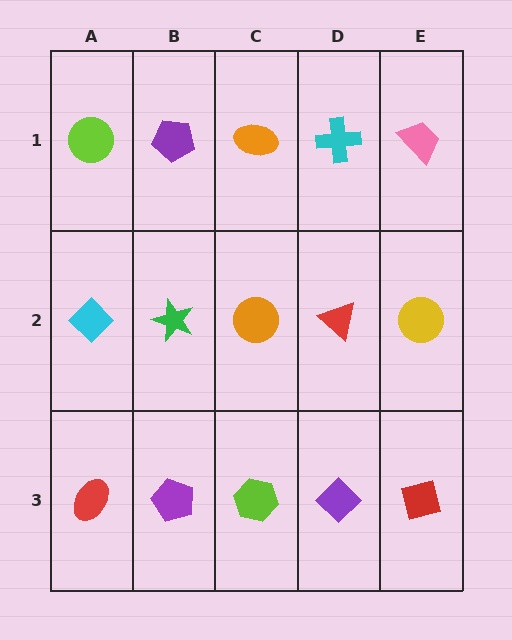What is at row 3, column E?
A red square.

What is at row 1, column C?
An orange ellipse.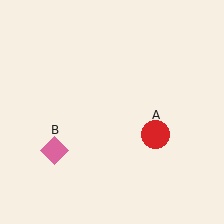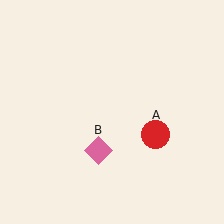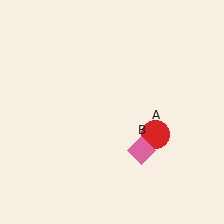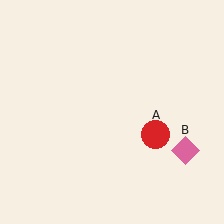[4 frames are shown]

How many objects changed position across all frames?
1 object changed position: pink diamond (object B).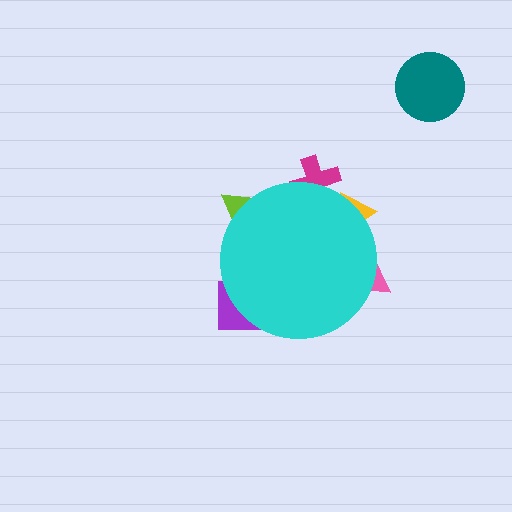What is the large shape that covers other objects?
A cyan circle.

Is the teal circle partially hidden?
No, the teal circle is fully visible.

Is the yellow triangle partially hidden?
Yes, the yellow triangle is partially hidden behind the cyan circle.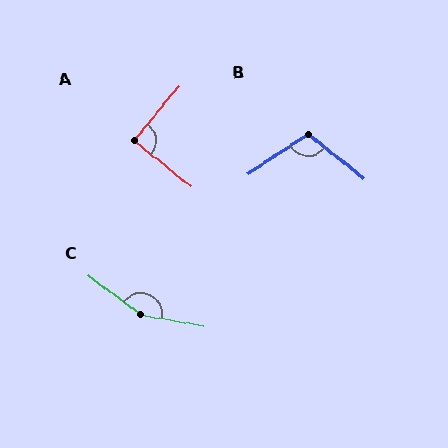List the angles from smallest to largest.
A (90°), B (108°), C (153°).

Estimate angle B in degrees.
Approximately 108 degrees.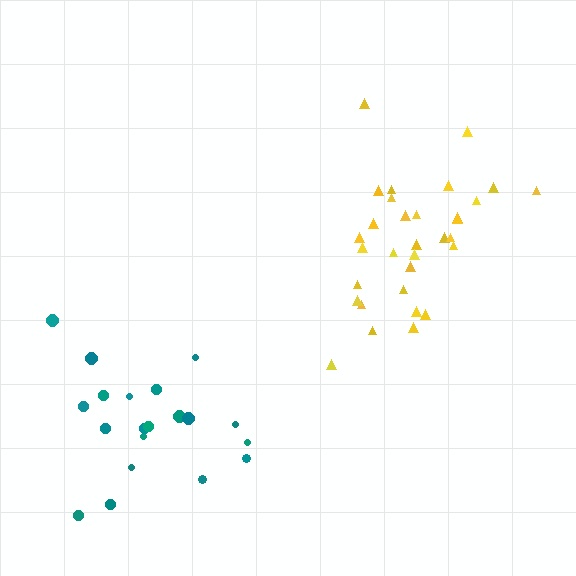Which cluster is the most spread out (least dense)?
Teal.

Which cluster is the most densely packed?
Yellow.